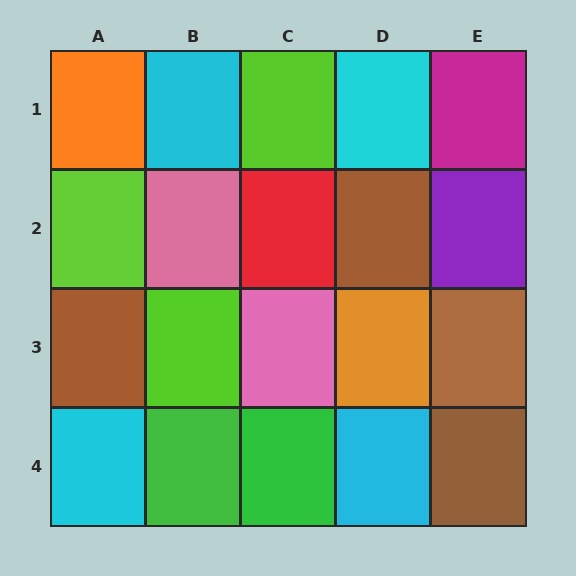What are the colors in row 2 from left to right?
Lime, pink, red, brown, purple.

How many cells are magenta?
1 cell is magenta.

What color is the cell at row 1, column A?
Orange.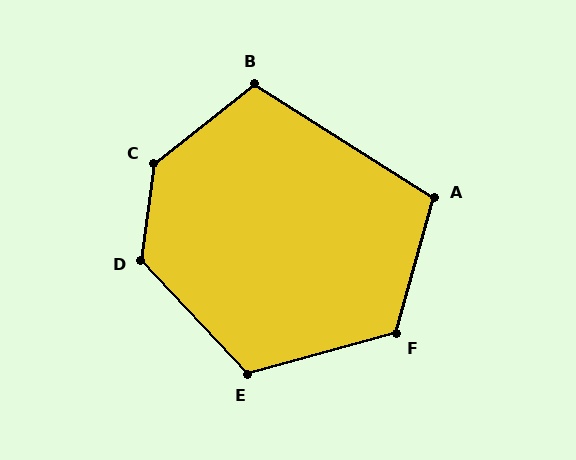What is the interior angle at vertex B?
Approximately 109 degrees (obtuse).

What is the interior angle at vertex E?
Approximately 118 degrees (obtuse).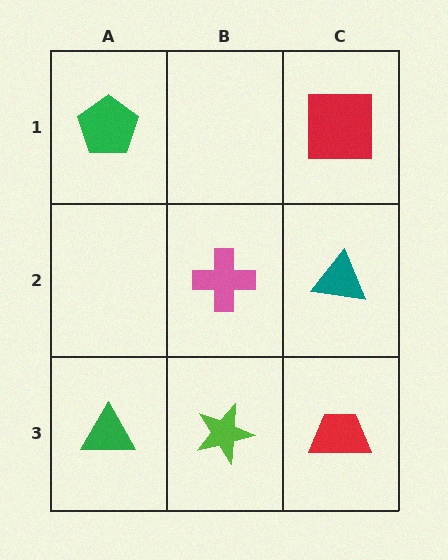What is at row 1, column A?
A green pentagon.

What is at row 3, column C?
A red trapezoid.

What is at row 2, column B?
A pink cross.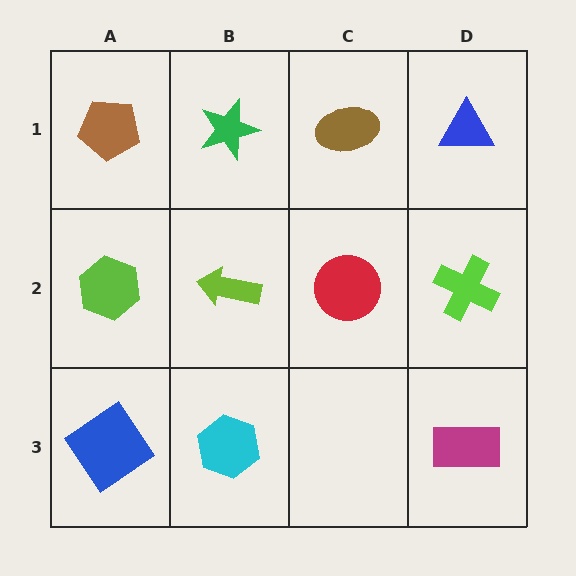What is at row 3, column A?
A blue diamond.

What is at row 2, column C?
A red circle.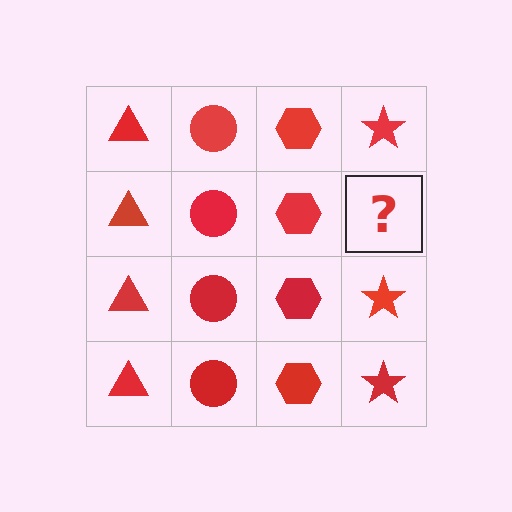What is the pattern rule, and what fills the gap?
The rule is that each column has a consistent shape. The gap should be filled with a red star.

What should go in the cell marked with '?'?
The missing cell should contain a red star.